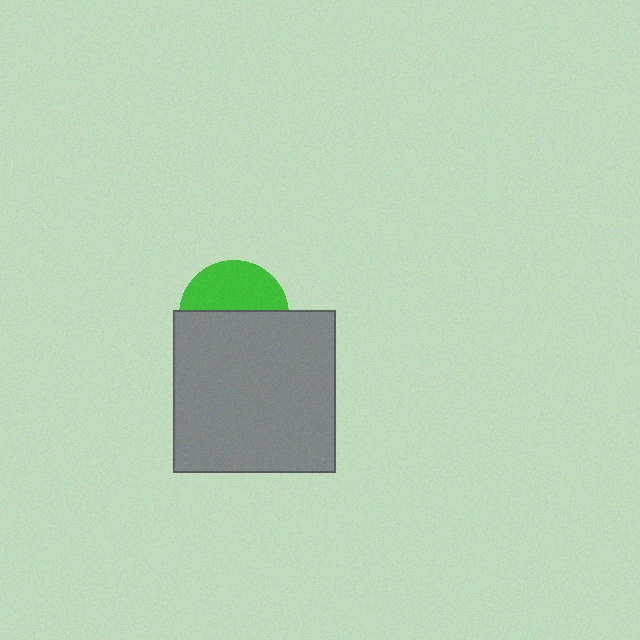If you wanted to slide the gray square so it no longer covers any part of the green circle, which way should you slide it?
Slide it down — that is the most direct way to separate the two shapes.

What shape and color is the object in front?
The object in front is a gray square.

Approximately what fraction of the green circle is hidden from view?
Roughly 56% of the green circle is hidden behind the gray square.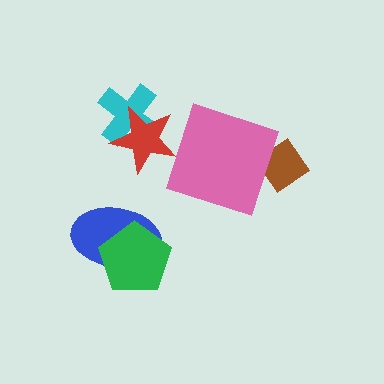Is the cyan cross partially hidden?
Yes, it is partially covered by another shape.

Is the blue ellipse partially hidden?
Yes, it is partially covered by another shape.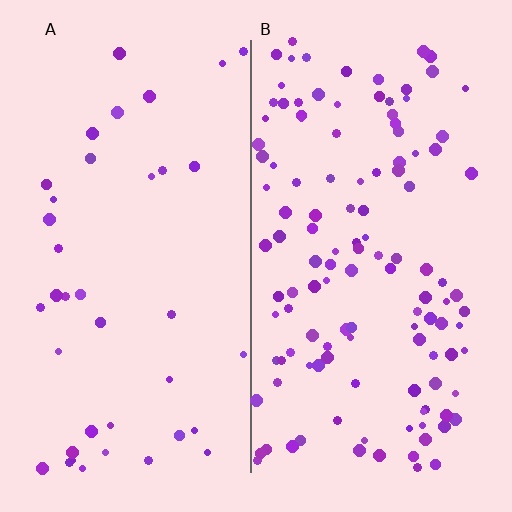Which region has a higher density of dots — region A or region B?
B (the right).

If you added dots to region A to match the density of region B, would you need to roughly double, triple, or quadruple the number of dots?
Approximately triple.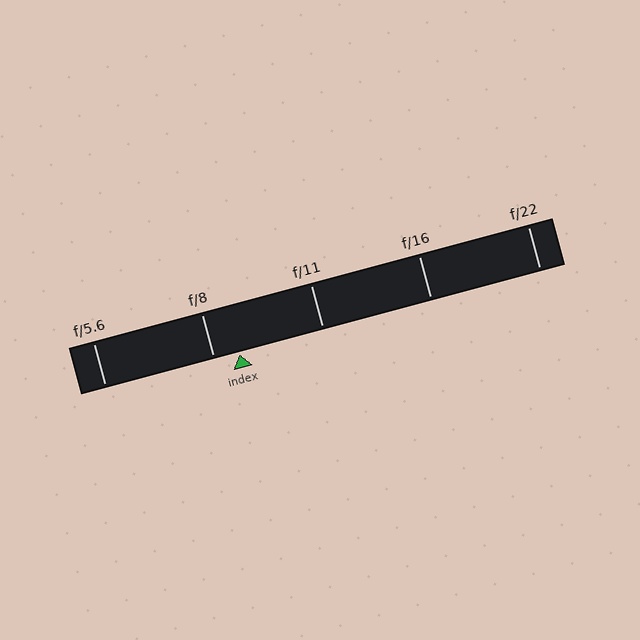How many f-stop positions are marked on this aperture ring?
There are 5 f-stop positions marked.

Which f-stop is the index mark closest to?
The index mark is closest to f/8.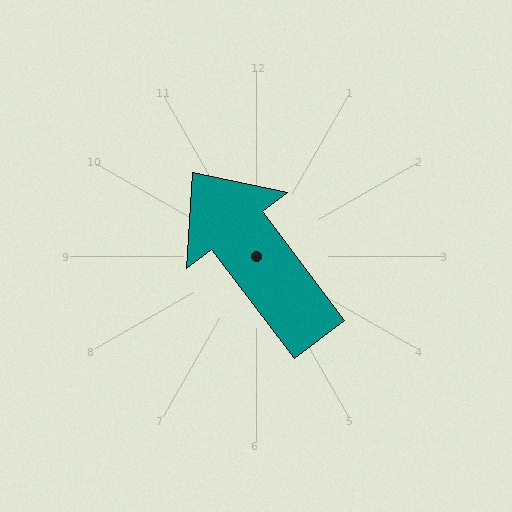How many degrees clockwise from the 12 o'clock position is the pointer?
Approximately 323 degrees.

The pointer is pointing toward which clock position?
Roughly 11 o'clock.